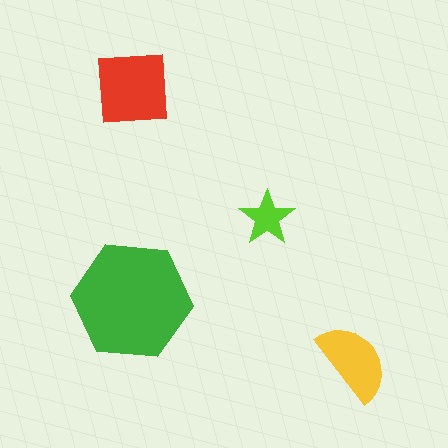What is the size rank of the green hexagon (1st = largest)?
1st.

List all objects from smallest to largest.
The lime star, the yellow semicircle, the red square, the green hexagon.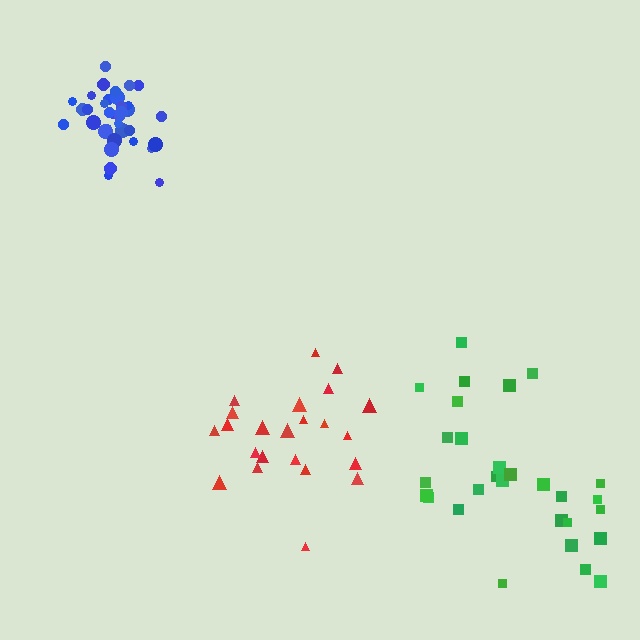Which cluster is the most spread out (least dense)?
Green.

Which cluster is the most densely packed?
Blue.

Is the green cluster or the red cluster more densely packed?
Red.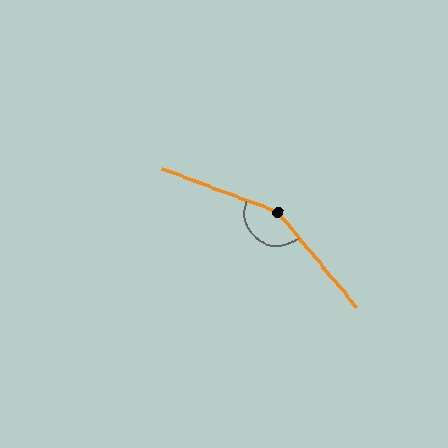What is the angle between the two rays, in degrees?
Approximately 151 degrees.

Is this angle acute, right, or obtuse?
It is obtuse.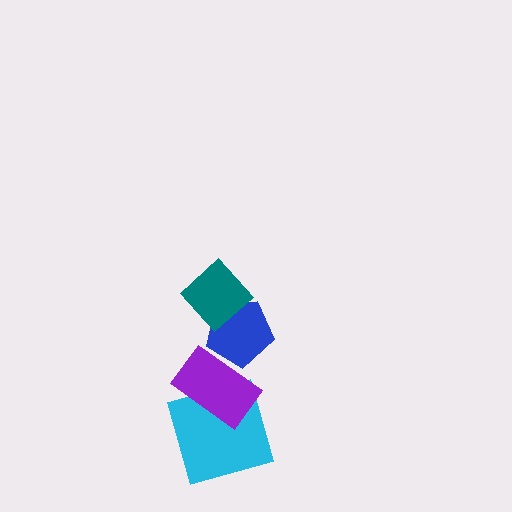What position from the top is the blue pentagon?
The blue pentagon is 2nd from the top.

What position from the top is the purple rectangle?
The purple rectangle is 3rd from the top.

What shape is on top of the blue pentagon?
The teal diamond is on top of the blue pentagon.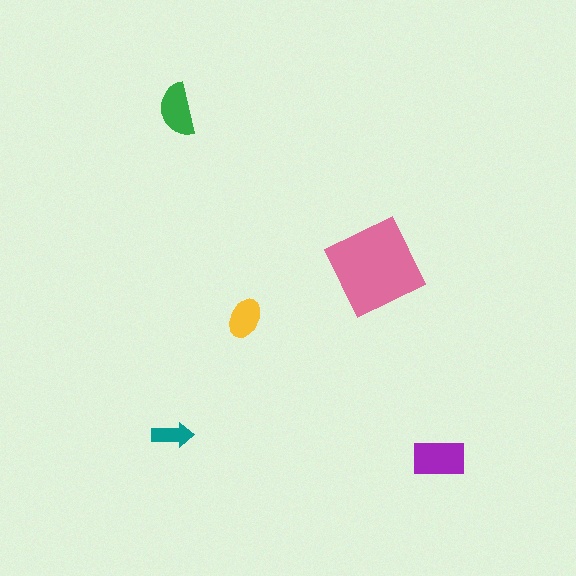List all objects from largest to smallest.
The pink diamond, the purple rectangle, the green semicircle, the yellow ellipse, the teal arrow.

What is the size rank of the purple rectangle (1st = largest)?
2nd.